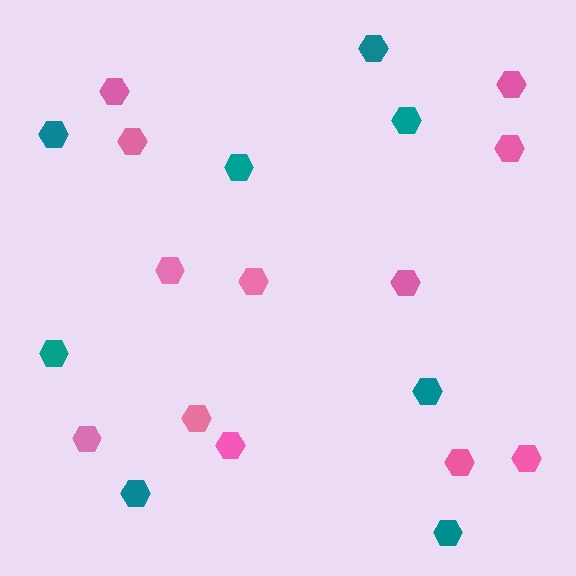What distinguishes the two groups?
There are 2 groups: one group of teal hexagons (8) and one group of pink hexagons (12).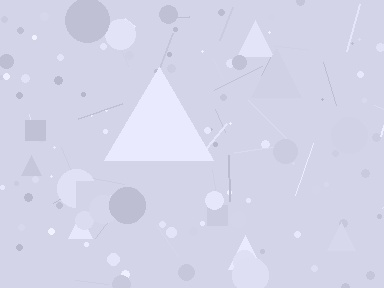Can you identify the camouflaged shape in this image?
The camouflaged shape is a triangle.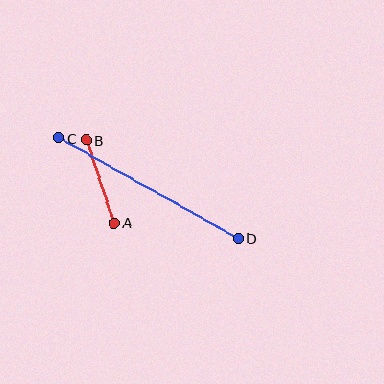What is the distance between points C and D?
The distance is approximately 205 pixels.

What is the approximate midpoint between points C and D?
The midpoint is at approximately (149, 188) pixels.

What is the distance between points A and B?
The distance is approximately 87 pixels.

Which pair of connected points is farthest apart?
Points C and D are farthest apart.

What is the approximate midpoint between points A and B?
The midpoint is at approximately (100, 182) pixels.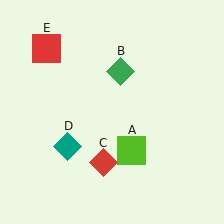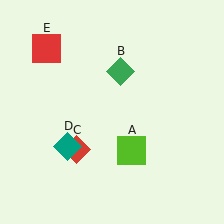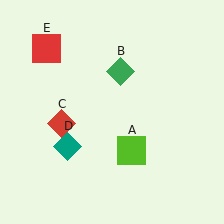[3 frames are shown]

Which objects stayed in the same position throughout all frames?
Lime square (object A) and green diamond (object B) and teal diamond (object D) and red square (object E) remained stationary.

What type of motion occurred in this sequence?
The red diamond (object C) rotated clockwise around the center of the scene.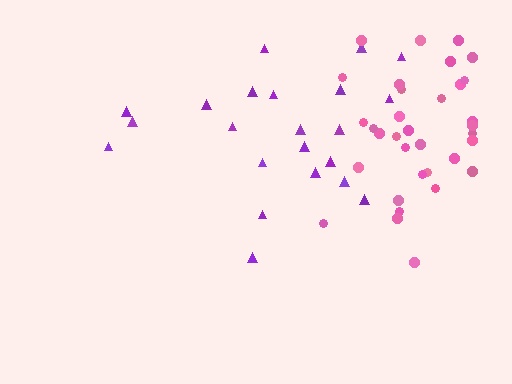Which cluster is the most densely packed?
Pink.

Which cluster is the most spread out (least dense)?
Purple.